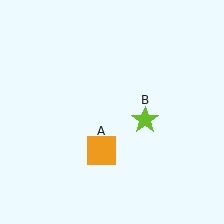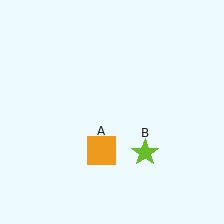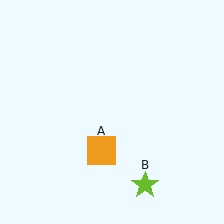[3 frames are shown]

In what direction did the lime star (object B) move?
The lime star (object B) moved down.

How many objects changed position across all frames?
1 object changed position: lime star (object B).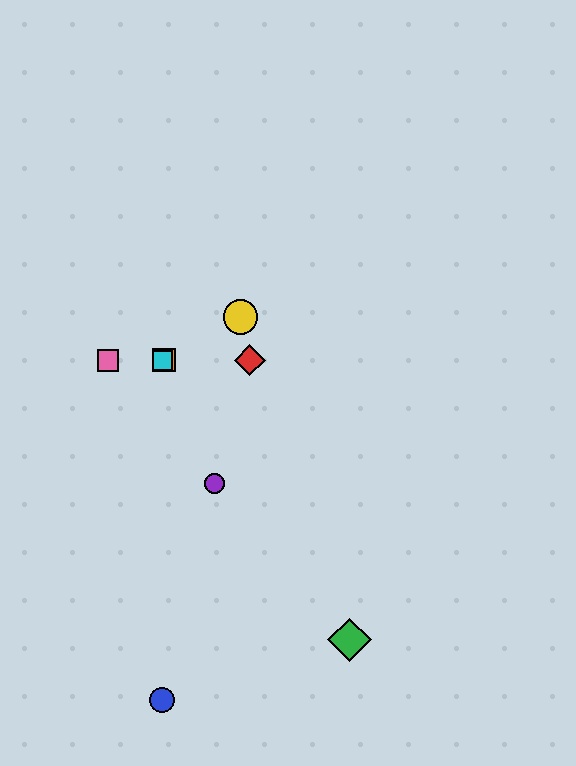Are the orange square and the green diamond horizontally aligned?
No, the orange square is at y≈360 and the green diamond is at y≈640.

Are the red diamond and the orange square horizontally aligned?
Yes, both are at y≈360.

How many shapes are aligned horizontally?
4 shapes (the red diamond, the orange square, the cyan square, the pink square) are aligned horizontally.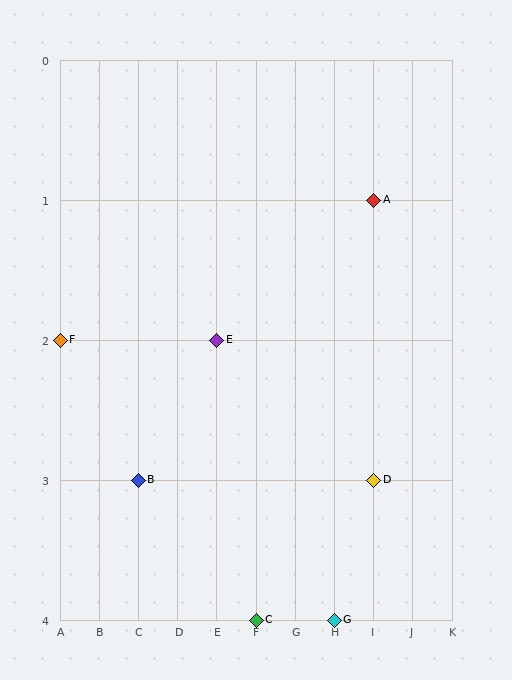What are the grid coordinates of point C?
Point C is at grid coordinates (F, 4).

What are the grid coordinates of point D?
Point D is at grid coordinates (I, 3).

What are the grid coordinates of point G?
Point G is at grid coordinates (H, 4).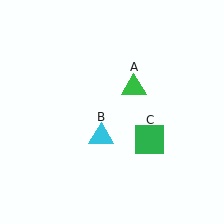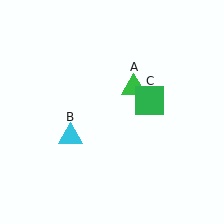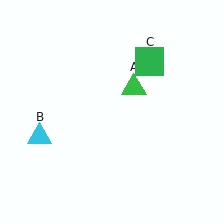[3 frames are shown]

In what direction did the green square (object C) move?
The green square (object C) moved up.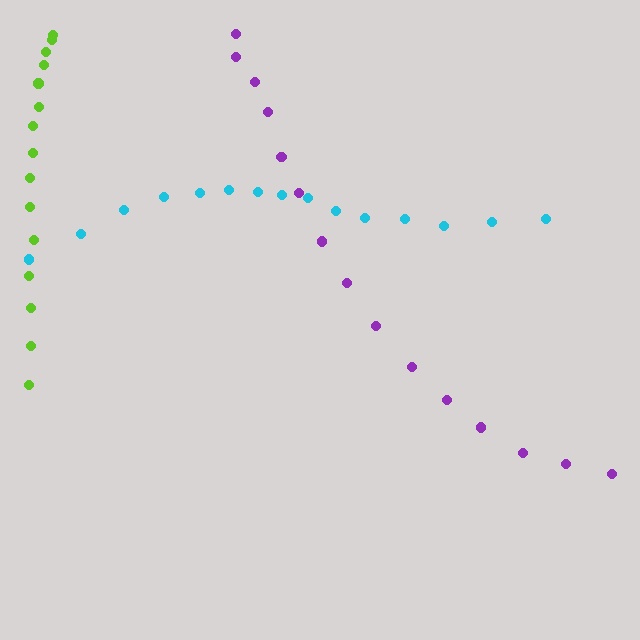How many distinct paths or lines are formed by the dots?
There are 3 distinct paths.